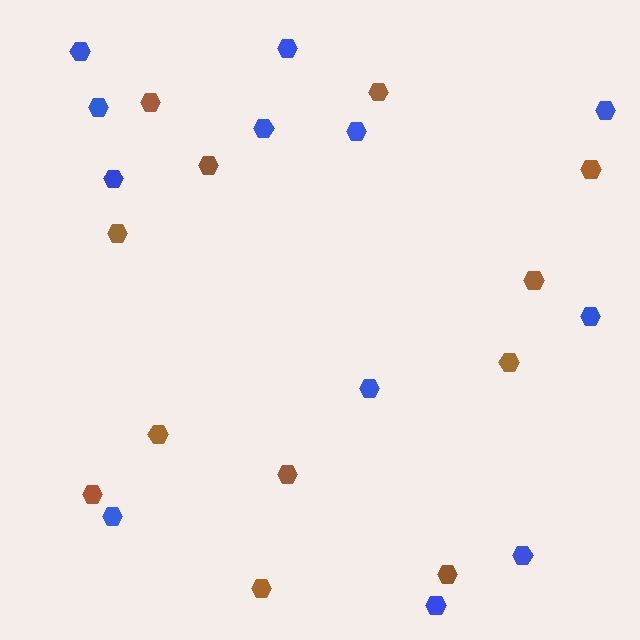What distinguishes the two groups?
There are 2 groups: one group of brown hexagons (12) and one group of blue hexagons (12).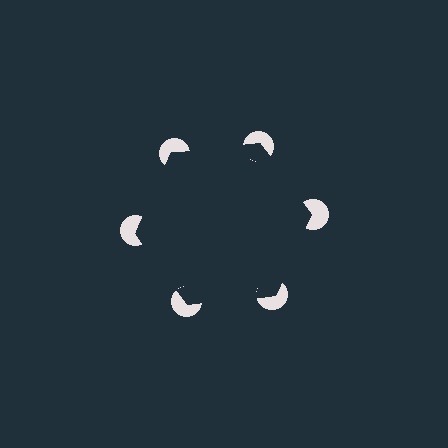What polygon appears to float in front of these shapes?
An illusory hexagon — its edges are inferred from the aligned wedge cuts in the pac-man discs, not physically drawn.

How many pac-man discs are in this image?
There are 6 — one at each vertex of the illusory hexagon.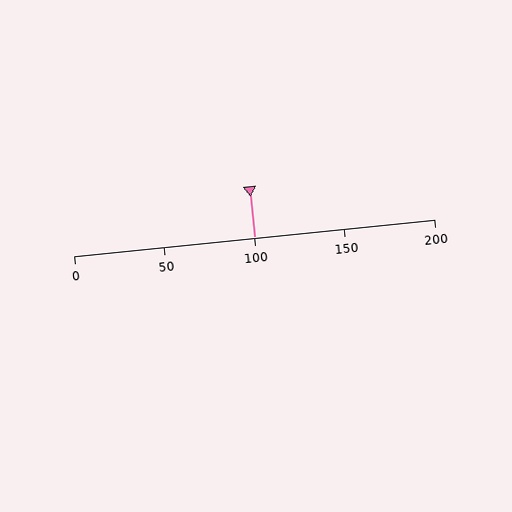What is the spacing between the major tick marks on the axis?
The major ticks are spaced 50 apart.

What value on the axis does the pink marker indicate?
The marker indicates approximately 100.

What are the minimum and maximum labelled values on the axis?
The axis runs from 0 to 200.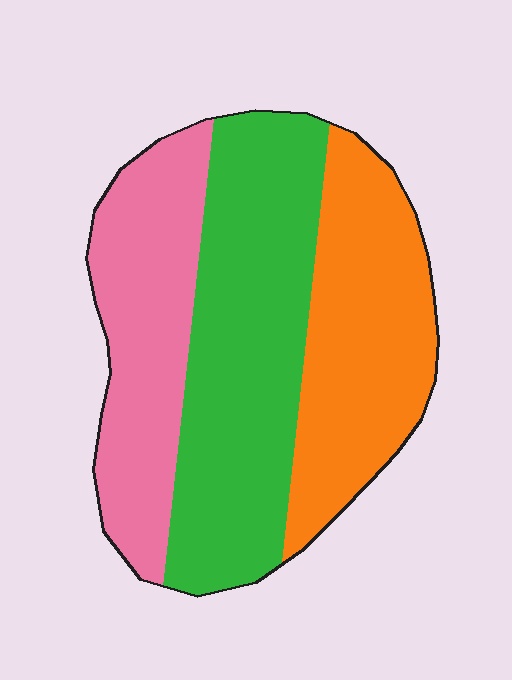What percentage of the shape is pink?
Pink covers 28% of the shape.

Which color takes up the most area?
Green, at roughly 40%.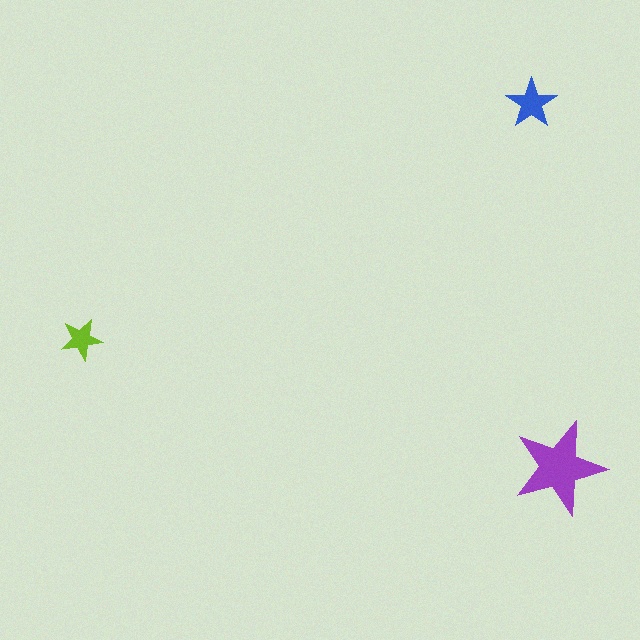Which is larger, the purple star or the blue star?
The purple one.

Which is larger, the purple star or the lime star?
The purple one.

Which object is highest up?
The blue star is topmost.